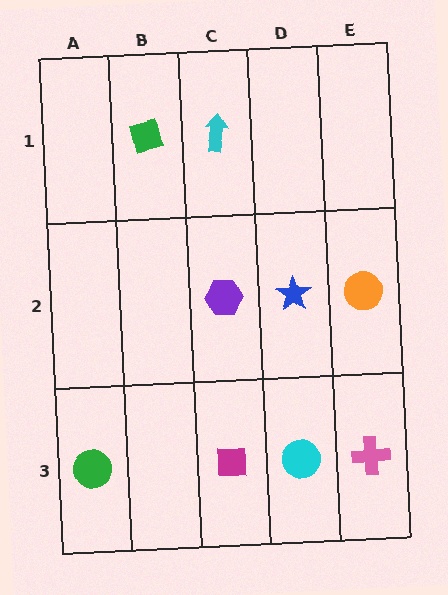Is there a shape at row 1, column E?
No, that cell is empty.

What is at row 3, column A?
A green circle.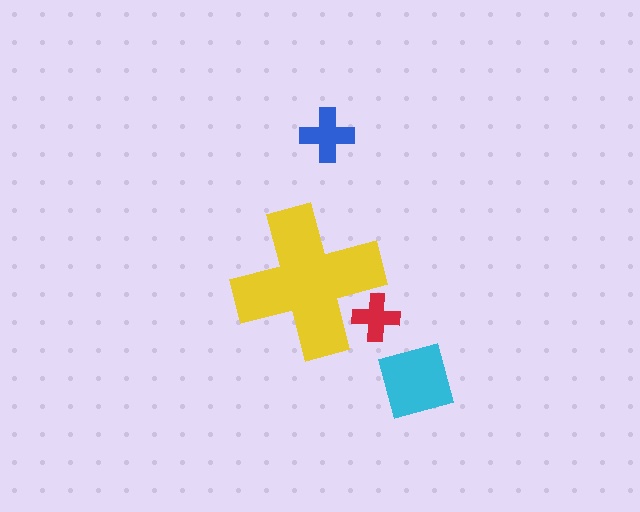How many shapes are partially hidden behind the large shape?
1 shape is partially hidden.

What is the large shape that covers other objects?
A yellow cross.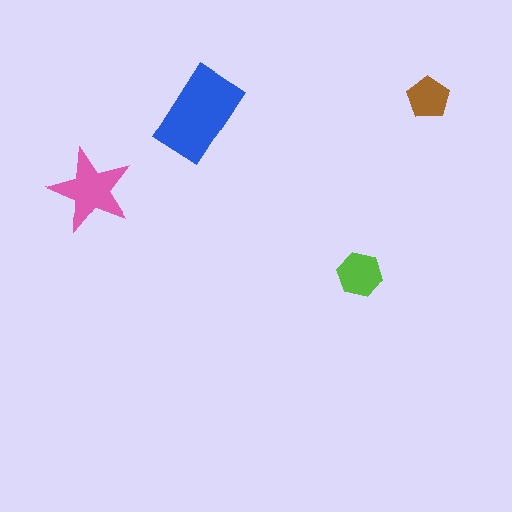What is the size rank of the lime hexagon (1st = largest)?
3rd.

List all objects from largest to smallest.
The blue rectangle, the pink star, the lime hexagon, the brown pentagon.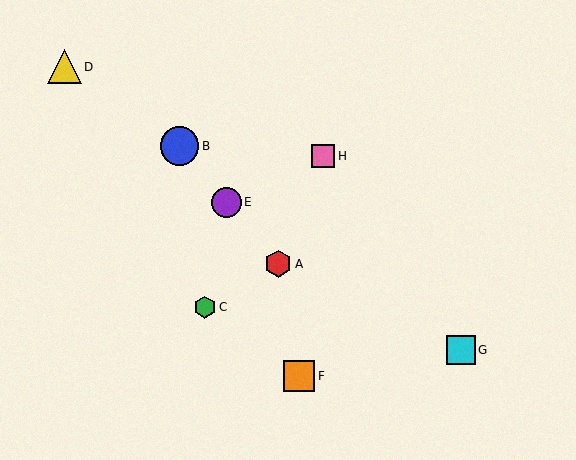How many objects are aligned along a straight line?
3 objects (A, B, E) are aligned along a straight line.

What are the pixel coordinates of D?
Object D is at (64, 67).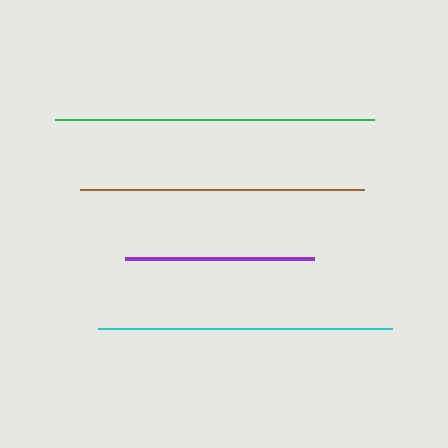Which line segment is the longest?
The green line is the longest at approximately 319 pixels.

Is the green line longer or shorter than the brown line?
The green line is longer than the brown line.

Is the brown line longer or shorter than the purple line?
The brown line is longer than the purple line.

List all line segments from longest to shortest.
From longest to shortest: green, cyan, brown, purple.